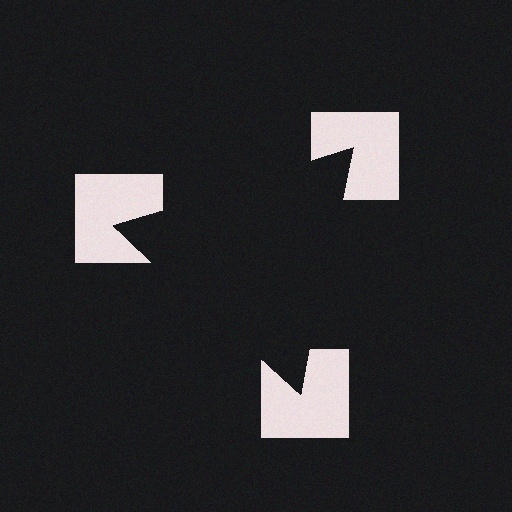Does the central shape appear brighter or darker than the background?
It typically appears slightly darker than the background, even though no actual brightness change is drawn.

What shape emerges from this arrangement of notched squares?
An illusory triangle — its edges are inferred from the aligned wedge cuts in the notched squares, not physically drawn.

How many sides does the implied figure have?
3 sides.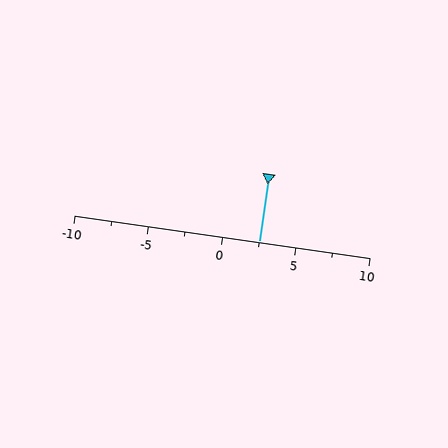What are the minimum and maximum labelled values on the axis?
The axis runs from -10 to 10.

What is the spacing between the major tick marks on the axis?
The major ticks are spaced 5 apart.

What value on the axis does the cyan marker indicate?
The marker indicates approximately 2.5.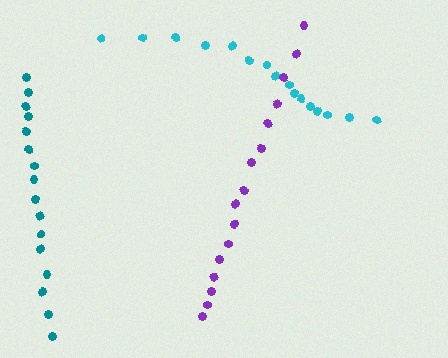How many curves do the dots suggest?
There are 3 distinct paths.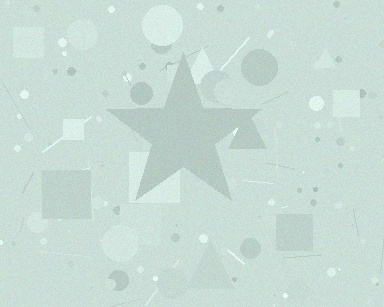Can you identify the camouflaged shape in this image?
The camouflaged shape is a star.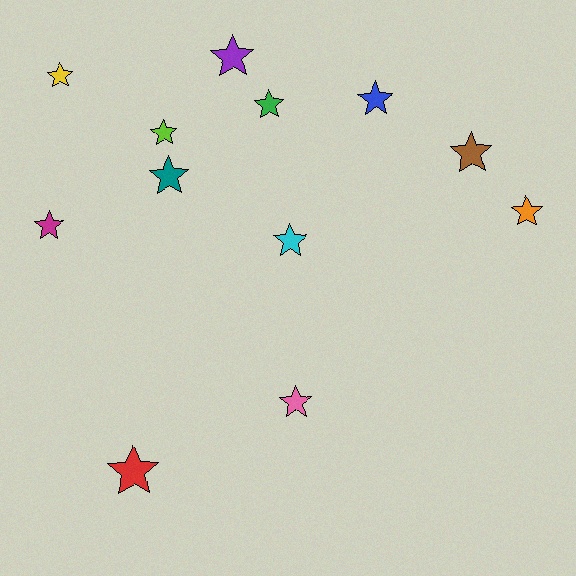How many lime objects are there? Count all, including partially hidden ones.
There is 1 lime object.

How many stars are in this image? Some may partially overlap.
There are 12 stars.